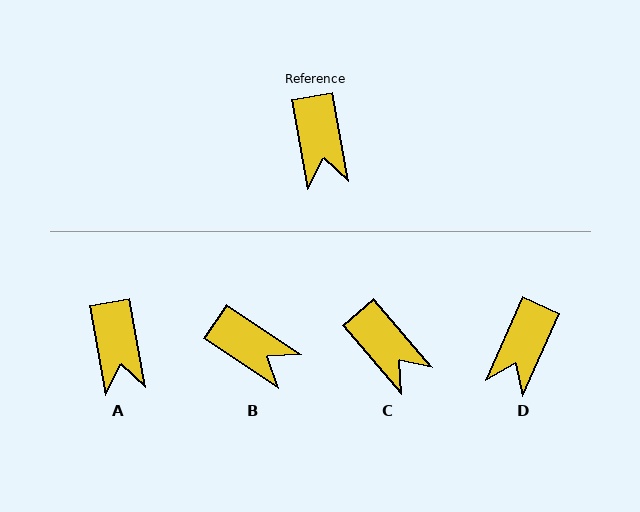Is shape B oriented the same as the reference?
No, it is off by about 46 degrees.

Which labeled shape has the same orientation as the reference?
A.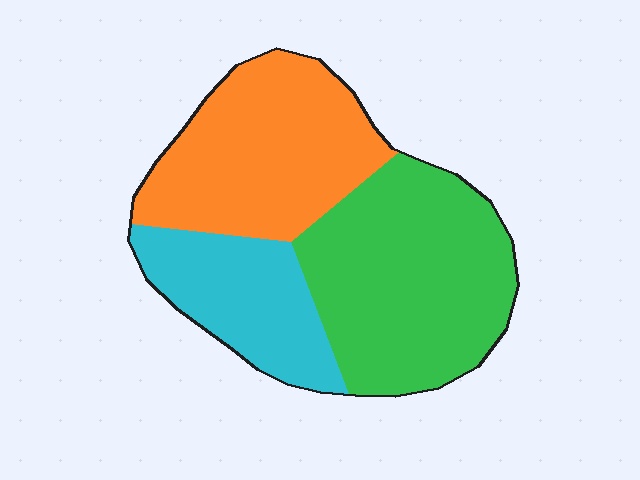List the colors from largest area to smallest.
From largest to smallest: green, orange, cyan.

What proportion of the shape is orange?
Orange takes up about one third (1/3) of the shape.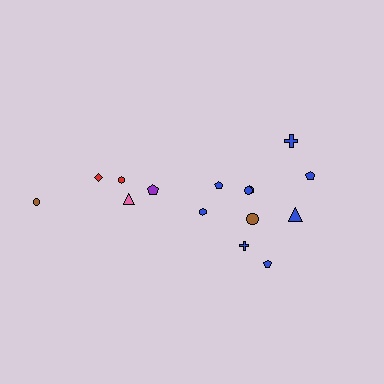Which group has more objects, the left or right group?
The right group.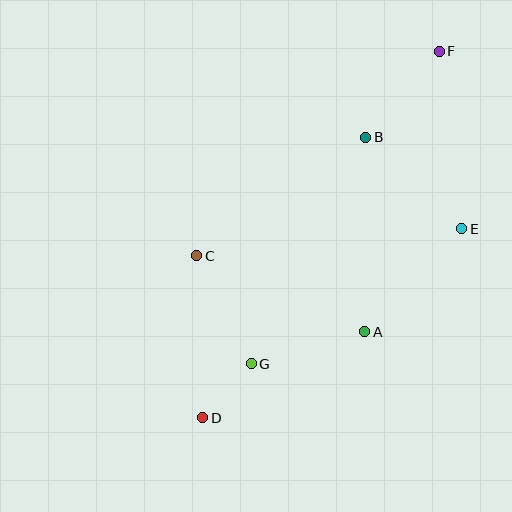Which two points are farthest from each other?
Points D and F are farthest from each other.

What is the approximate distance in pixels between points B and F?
The distance between B and F is approximately 113 pixels.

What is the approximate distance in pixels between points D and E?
The distance between D and E is approximately 321 pixels.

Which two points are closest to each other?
Points D and G are closest to each other.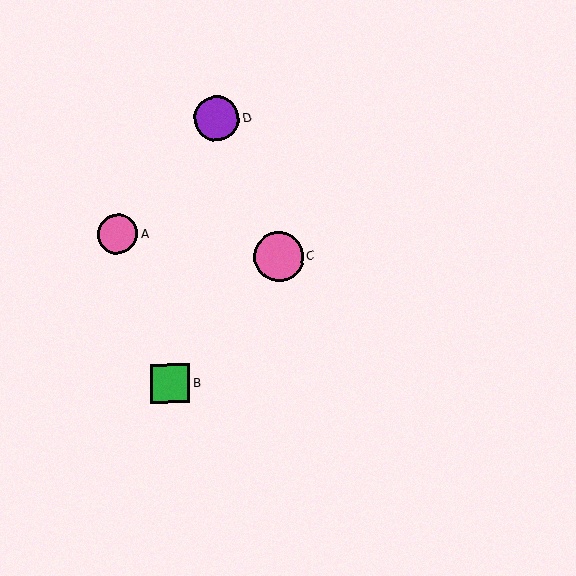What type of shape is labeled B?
Shape B is a green square.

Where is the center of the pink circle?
The center of the pink circle is at (117, 234).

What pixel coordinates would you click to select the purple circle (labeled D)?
Click at (217, 118) to select the purple circle D.